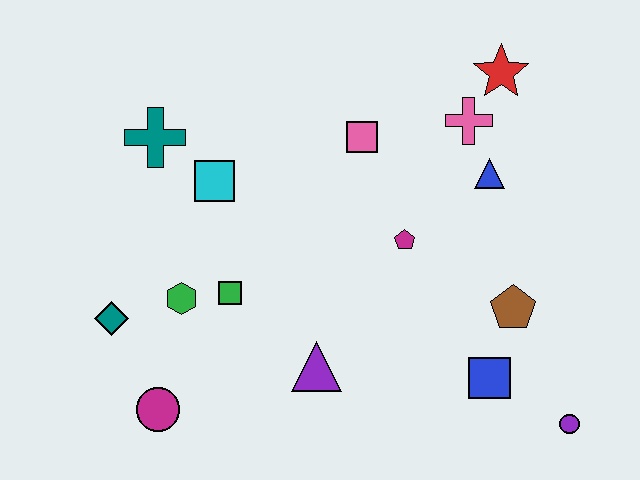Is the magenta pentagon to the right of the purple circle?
No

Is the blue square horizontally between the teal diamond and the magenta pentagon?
No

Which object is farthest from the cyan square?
The purple circle is farthest from the cyan square.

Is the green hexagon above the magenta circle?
Yes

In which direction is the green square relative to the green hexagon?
The green square is to the right of the green hexagon.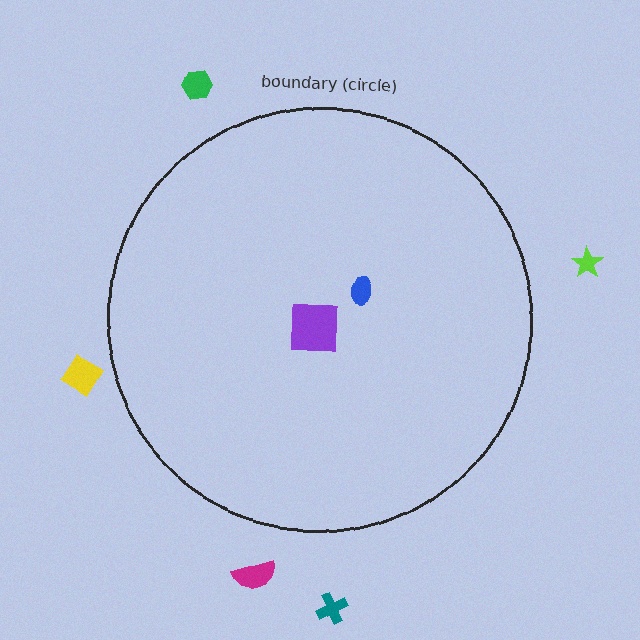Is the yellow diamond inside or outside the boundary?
Outside.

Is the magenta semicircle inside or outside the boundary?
Outside.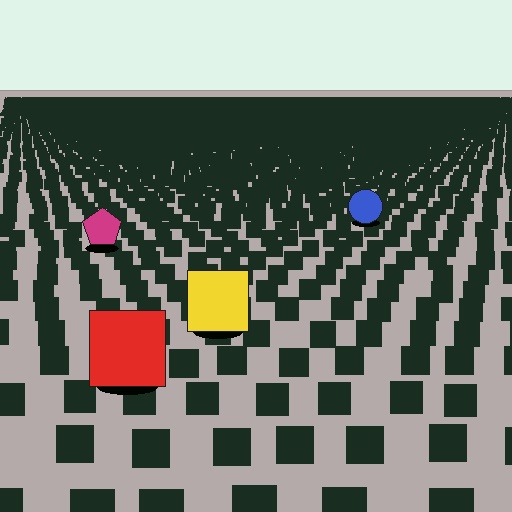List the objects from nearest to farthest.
From nearest to farthest: the red square, the yellow square, the magenta pentagon, the blue circle.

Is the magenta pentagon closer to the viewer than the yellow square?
No. The yellow square is closer — you can tell from the texture gradient: the ground texture is coarser near it.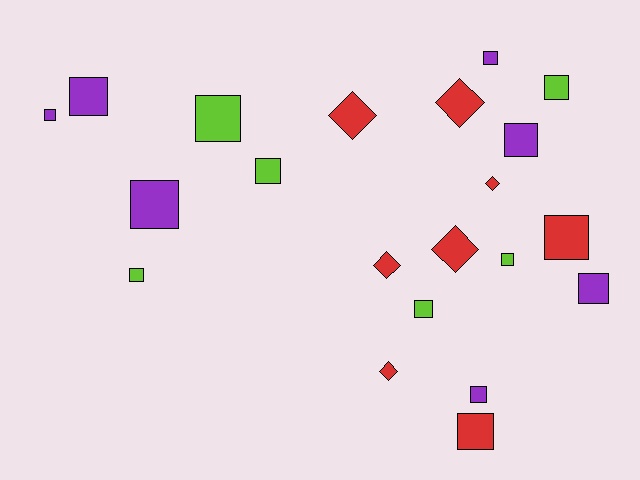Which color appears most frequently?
Red, with 8 objects.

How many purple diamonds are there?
There are no purple diamonds.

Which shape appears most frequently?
Square, with 15 objects.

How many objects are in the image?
There are 21 objects.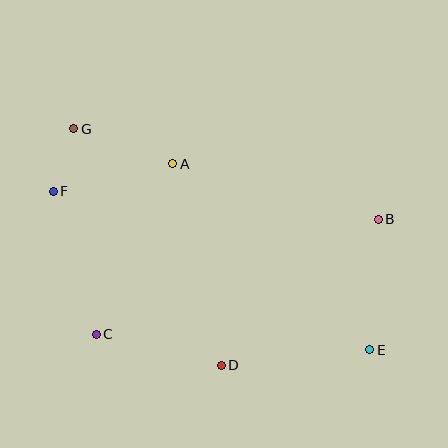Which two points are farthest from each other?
Points E and G are farthest from each other.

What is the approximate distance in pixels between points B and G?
The distance between B and G is approximately 318 pixels.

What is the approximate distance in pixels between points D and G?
The distance between D and G is approximately 279 pixels.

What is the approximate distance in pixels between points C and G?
The distance between C and G is approximately 207 pixels.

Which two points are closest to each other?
Points F and G are closest to each other.